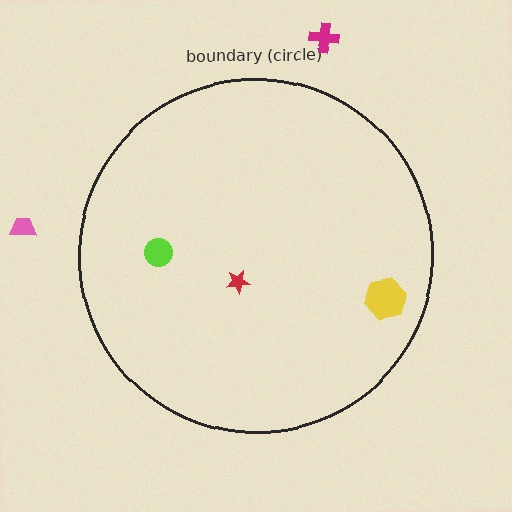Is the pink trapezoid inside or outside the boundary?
Outside.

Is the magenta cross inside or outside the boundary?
Outside.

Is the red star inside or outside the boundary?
Inside.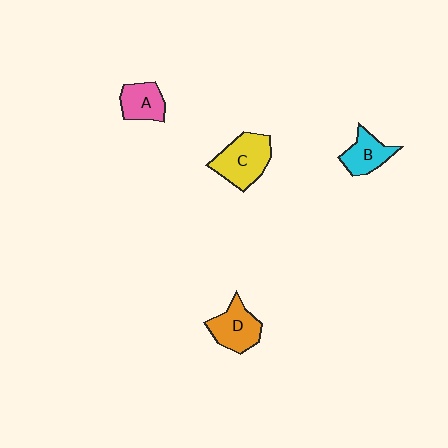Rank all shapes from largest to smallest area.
From largest to smallest: C (yellow), D (orange), B (cyan), A (pink).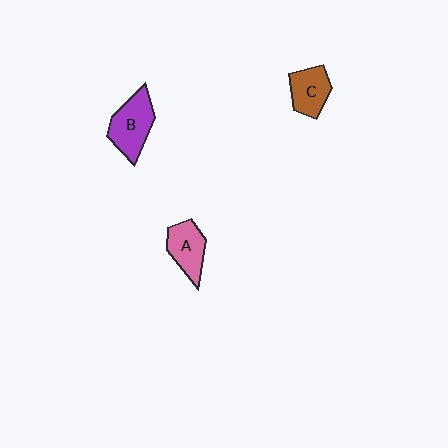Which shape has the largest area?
Shape B (purple).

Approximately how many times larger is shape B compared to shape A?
Approximately 1.3 times.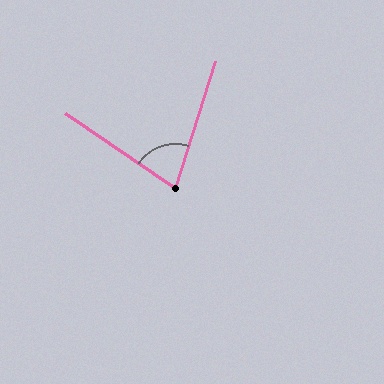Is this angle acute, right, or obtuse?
It is acute.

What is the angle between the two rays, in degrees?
Approximately 73 degrees.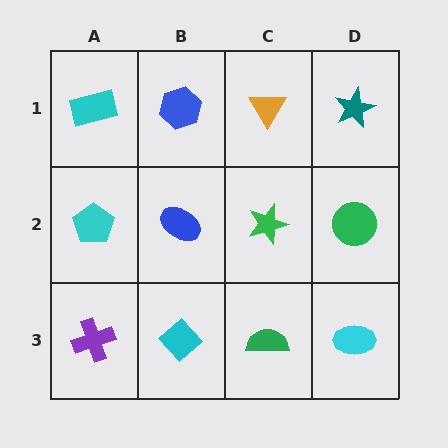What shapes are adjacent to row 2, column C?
An orange triangle (row 1, column C), a green semicircle (row 3, column C), a blue ellipse (row 2, column B), a green circle (row 2, column D).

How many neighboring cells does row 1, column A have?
2.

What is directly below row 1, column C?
A green star.